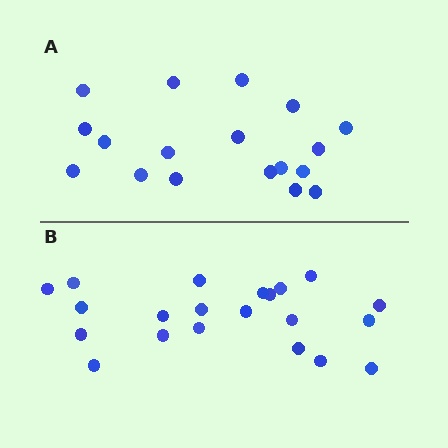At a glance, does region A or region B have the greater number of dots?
Region B (the bottom region) has more dots.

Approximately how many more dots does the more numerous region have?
Region B has just a few more — roughly 2 or 3 more dots than region A.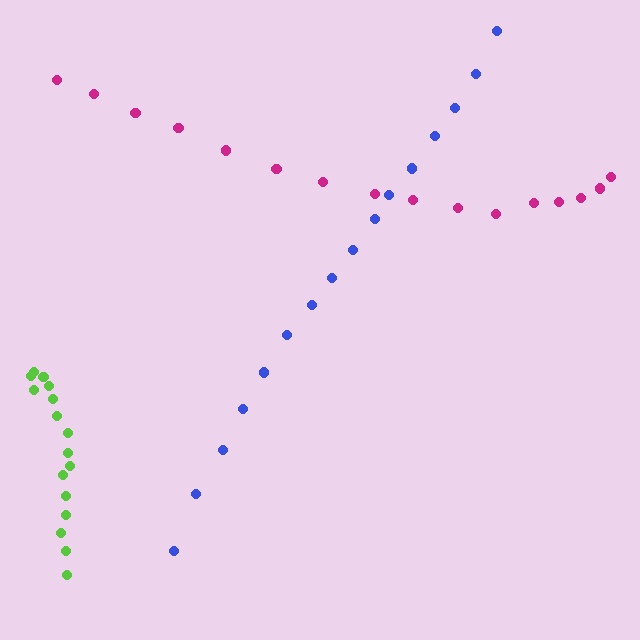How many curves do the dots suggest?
There are 3 distinct paths.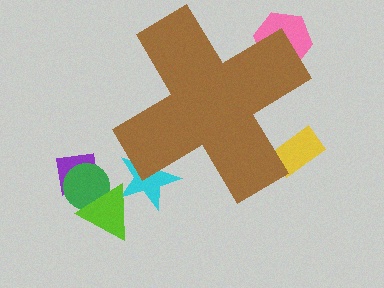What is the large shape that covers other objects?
A brown cross.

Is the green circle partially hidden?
No, the green circle is fully visible.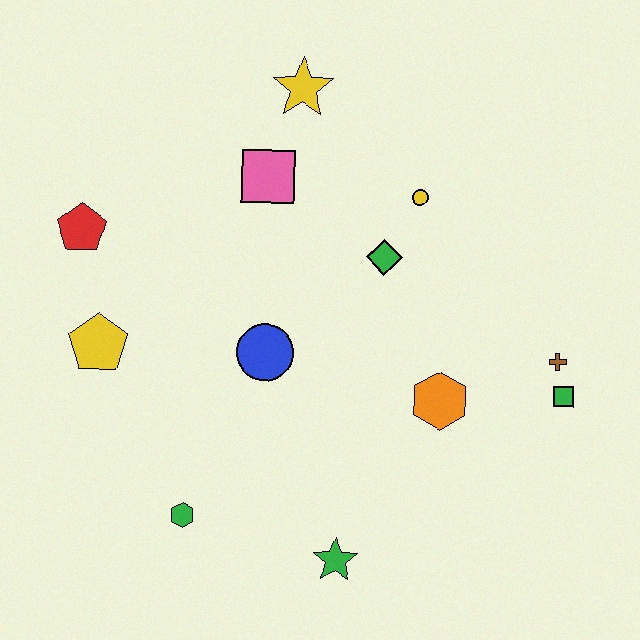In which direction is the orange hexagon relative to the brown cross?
The orange hexagon is to the left of the brown cross.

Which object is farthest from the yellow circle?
The green hexagon is farthest from the yellow circle.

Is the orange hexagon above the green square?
No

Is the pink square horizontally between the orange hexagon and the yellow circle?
No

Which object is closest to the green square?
The brown cross is closest to the green square.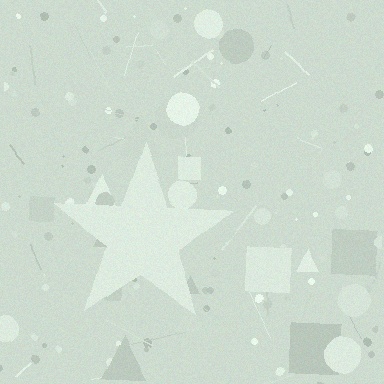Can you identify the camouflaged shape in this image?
The camouflaged shape is a star.